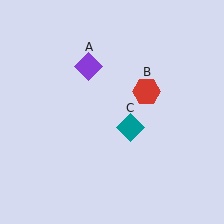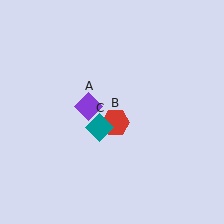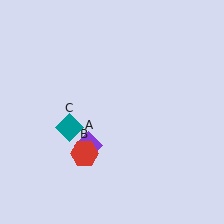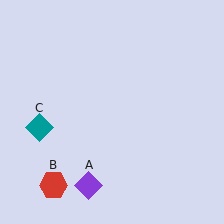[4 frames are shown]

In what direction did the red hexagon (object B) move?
The red hexagon (object B) moved down and to the left.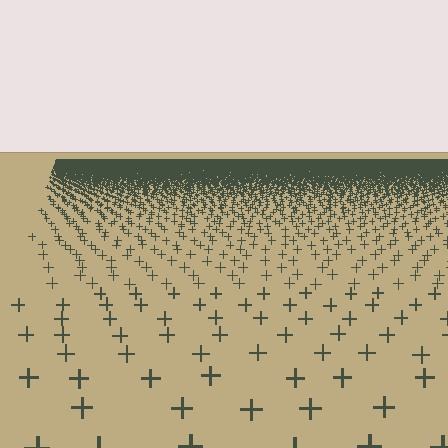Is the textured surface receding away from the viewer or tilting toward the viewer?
The surface is receding away from the viewer. Texture elements get smaller and denser toward the top.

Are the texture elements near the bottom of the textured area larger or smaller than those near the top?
Larger. Near the bottom, elements are closer to the viewer and appear at a bigger on-screen size.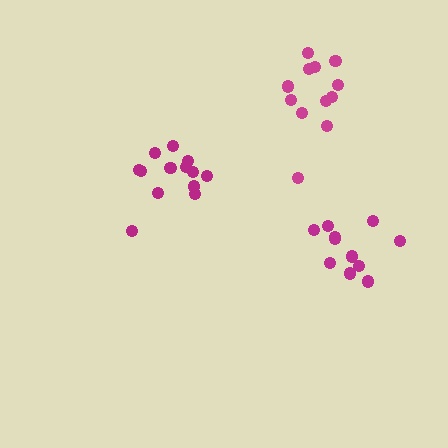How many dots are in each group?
Group 1: 12 dots, Group 2: 11 dots, Group 3: 13 dots (36 total).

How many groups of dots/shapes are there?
There are 3 groups.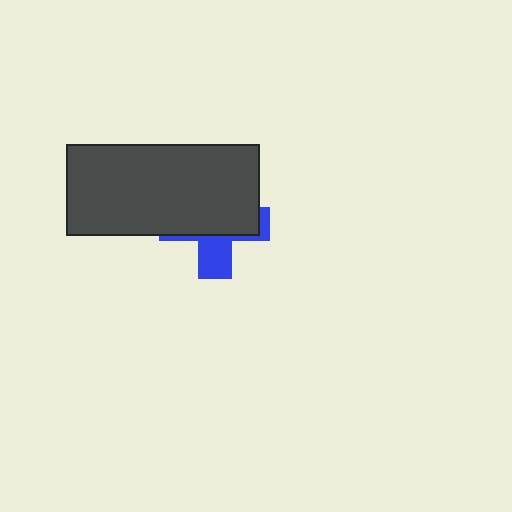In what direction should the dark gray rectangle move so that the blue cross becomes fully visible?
The dark gray rectangle should move up. That is the shortest direction to clear the overlap and leave the blue cross fully visible.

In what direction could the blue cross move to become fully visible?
The blue cross could move down. That would shift it out from behind the dark gray rectangle entirely.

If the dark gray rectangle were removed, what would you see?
You would see the complete blue cross.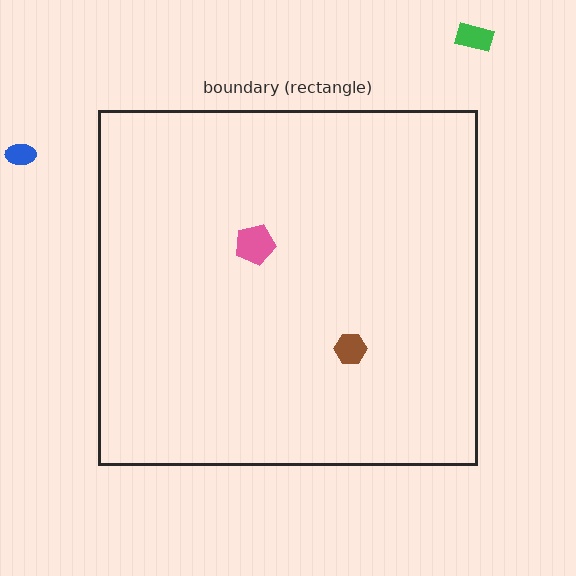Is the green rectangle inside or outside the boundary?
Outside.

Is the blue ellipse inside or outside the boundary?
Outside.